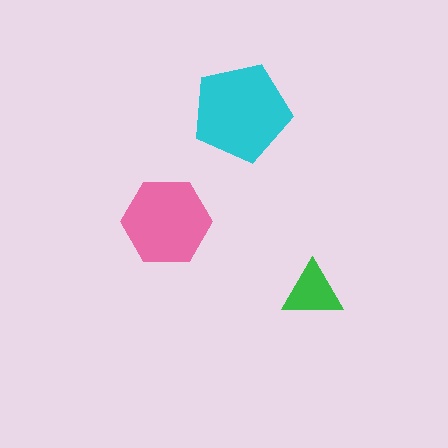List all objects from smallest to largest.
The green triangle, the pink hexagon, the cyan pentagon.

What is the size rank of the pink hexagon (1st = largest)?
2nd.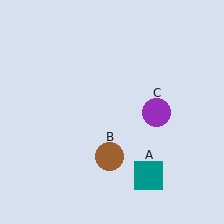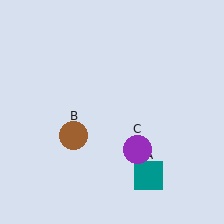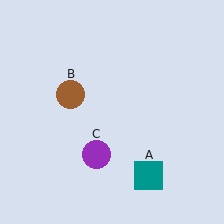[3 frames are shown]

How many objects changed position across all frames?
2 objects changed position: brown circle (object B), purple circle (object C).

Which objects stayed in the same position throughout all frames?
Teal square (object A) remained stationary.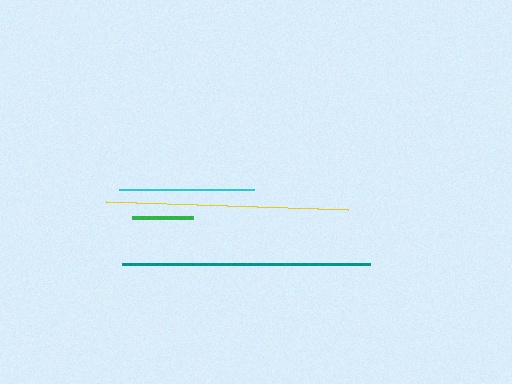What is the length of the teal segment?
The teal segment is approximately 248 pixels long.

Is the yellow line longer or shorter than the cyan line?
The yellow line is longer than the cyan line.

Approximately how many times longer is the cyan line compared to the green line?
The cyan line is approximately 2.2 times the length of the green line.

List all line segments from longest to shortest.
From longest to shortest: teal, yellow, cyan, green.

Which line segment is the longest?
The teal line is the longest at approximately 248 pixels.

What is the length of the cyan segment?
The cyan segment is approximately 136 pixels long.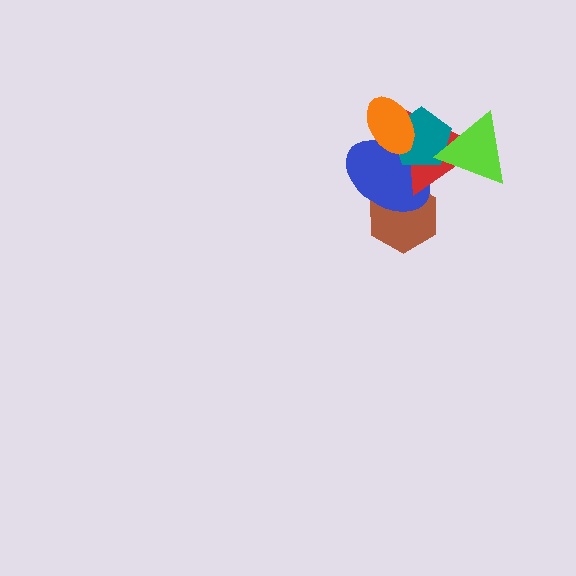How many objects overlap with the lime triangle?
2 objects overlap with the lime triangle.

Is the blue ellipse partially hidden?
Yes, it is partially covered by another shape.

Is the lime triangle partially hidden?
No, no other shape covers it.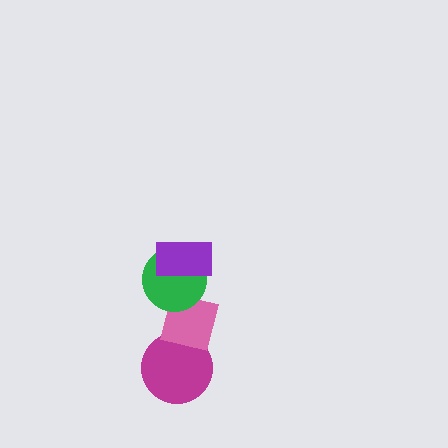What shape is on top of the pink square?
The green circle is on top of the pink square.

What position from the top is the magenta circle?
The magenta circle is 4th from the top.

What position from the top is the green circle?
The green circle is 2nd from the top.